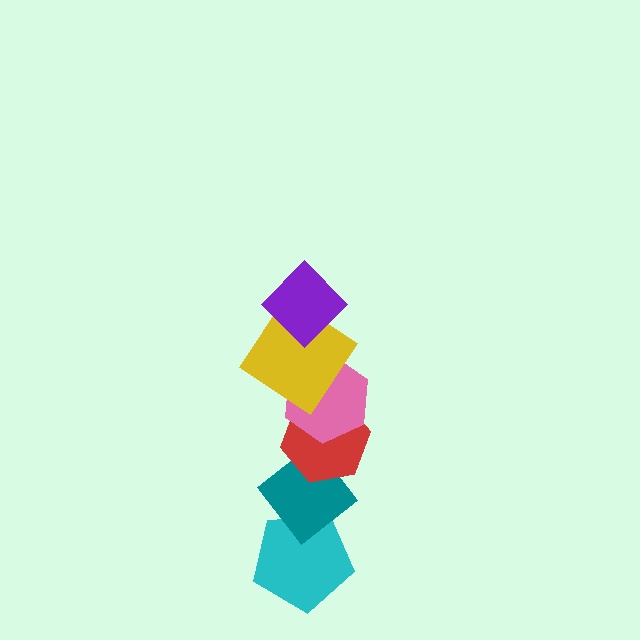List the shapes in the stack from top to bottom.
From top to bottom: the purple diamond, the yellow diamond, the pink hexagon, the red hexagon, the teal diamond, the cyan pentagon.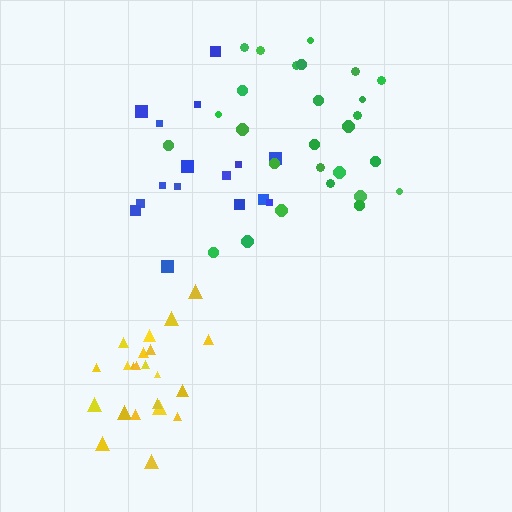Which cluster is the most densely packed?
Yellow.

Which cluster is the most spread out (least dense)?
Blue.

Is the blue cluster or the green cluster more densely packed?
Green.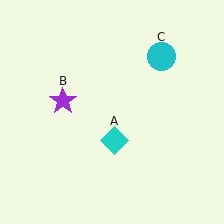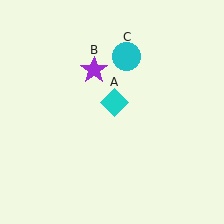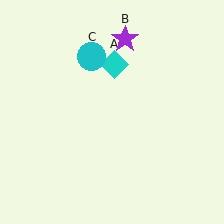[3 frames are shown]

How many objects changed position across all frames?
3 objects changed position: cyan diamond (object A), purple star (object B), cyan circle (object C).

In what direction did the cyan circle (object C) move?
The cyan circle (object C) moved left.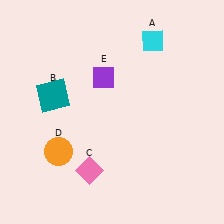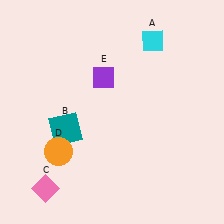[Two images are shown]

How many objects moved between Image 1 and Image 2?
2 objects moved between the two images.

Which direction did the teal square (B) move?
The teal square (B) moved down.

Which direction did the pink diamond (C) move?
The pink diamond (C) moved left.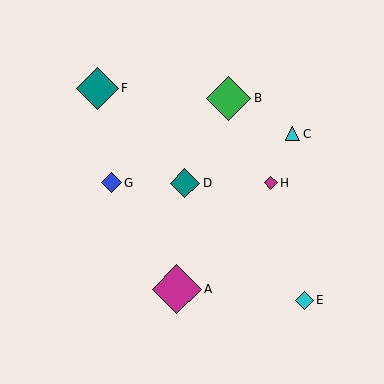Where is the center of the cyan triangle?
The center of the cyan triangle is at (293, 134).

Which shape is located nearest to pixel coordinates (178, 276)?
The magenta diamond (labeled A) at (177, 289) is nearest to that location.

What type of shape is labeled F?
Shape F is a teal diamond.